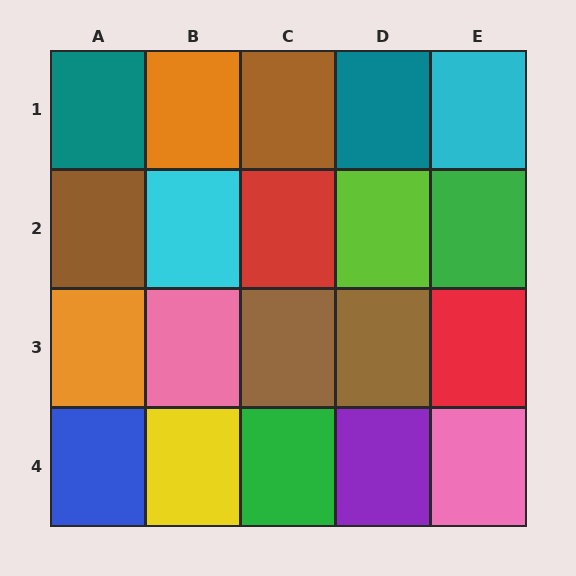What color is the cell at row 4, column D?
Purple.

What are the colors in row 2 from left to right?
Brown, cyan, red, lime, green.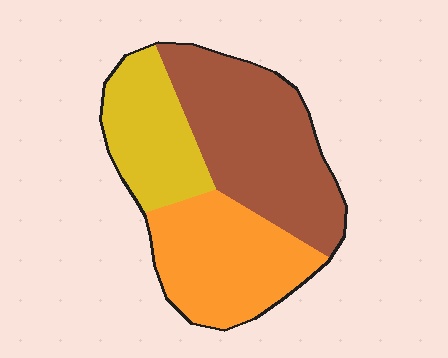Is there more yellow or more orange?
Orange.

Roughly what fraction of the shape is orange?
Orange covers about 35% of the shape.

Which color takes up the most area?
Brown, at roughly 45%.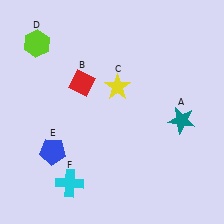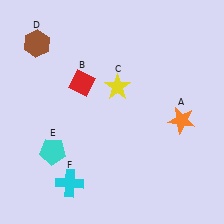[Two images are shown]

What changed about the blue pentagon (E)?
In Image 1, E is blue. In Image 2, it changed to cyan.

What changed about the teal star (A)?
In Image 1, A is teal. In Image 2, it changed to orange.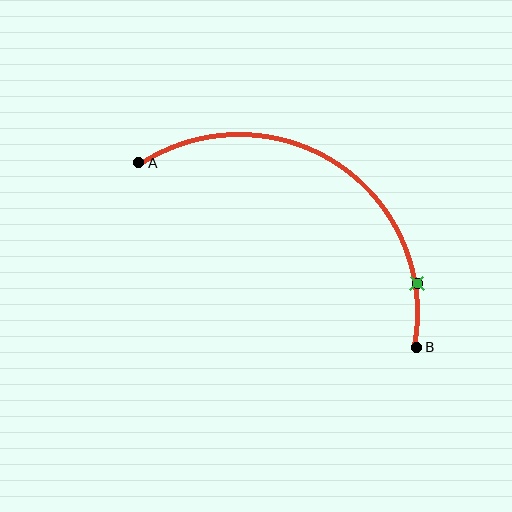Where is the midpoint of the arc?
The arc midpoint is the point on the curve farthest from the straight line joining A and B. It sits above that line.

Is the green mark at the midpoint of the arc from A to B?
No. The green mark lies on the arc but is closer to endpoint B. The arc midpoint would be at the point on the curve equidistant along the arc from both A and B.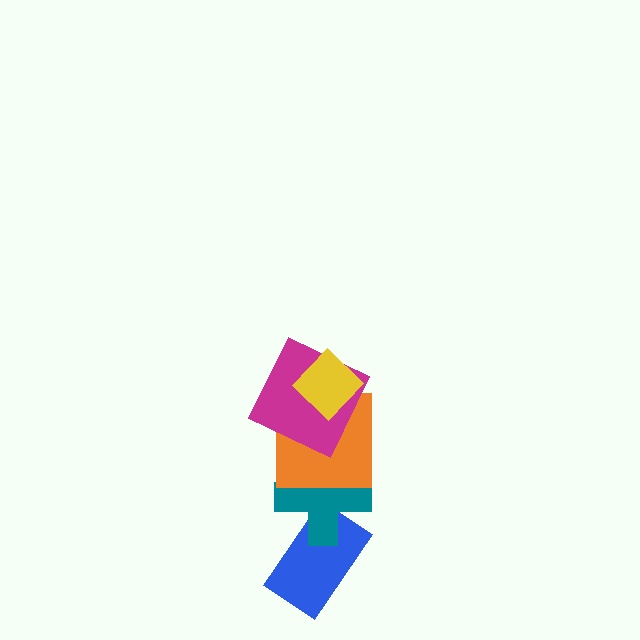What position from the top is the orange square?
The orange square is 3rd from the top.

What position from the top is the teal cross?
The teal cross is 4th from the top.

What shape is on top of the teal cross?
The orange square is on top of the teal cross.